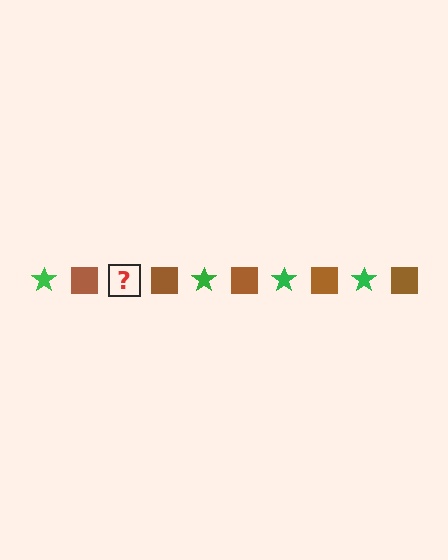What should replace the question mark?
The question mark should be replaced with a green star.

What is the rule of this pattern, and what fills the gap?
The rule is that the pattern alternates between green star and brown square. The gap should be filled with a green star.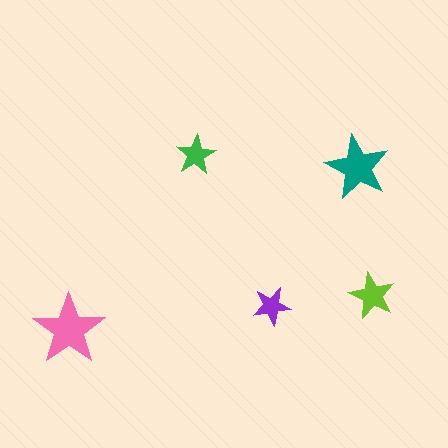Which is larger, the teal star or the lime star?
The teal one.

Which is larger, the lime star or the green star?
The lime one.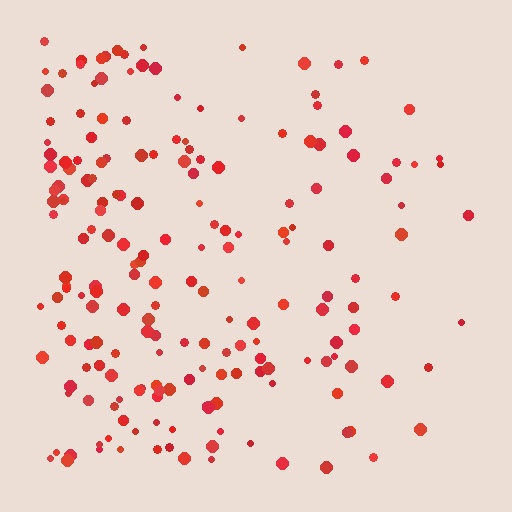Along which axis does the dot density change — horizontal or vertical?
Horizontal.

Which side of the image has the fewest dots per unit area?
The right.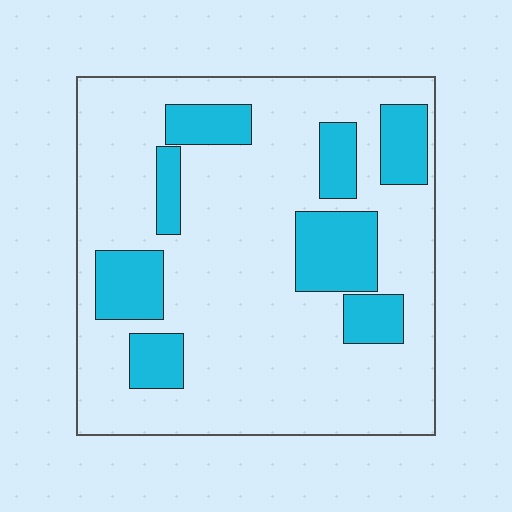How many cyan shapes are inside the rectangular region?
8.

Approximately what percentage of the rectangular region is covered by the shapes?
Approximately 25%.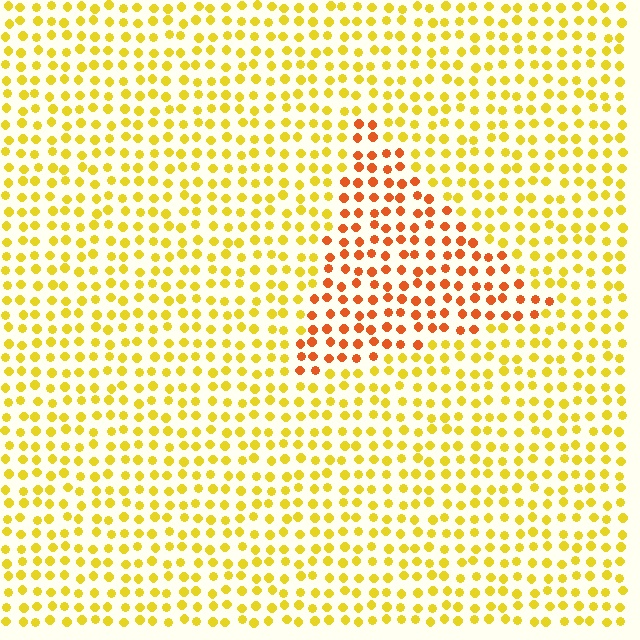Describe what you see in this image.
The image is filled with small yellow elements in a uniform arrangement. A triangle-shaped region is visible where the elements are tinted to a slightly different hue, forming a subtle color boundary.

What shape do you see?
I see a triangle.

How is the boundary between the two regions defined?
The boundary is defined purely by a slight shift in hue (about 38 degrees). Spacing, size, and orientation are identical on both sides.